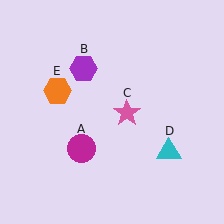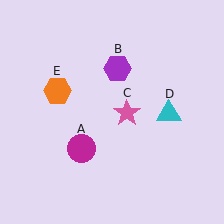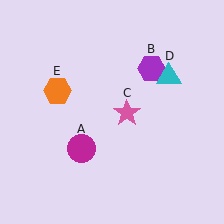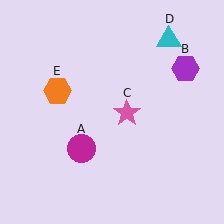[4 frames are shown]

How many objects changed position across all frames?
2 objects changed position: purple hexagon (object B), cyan triangle (object D).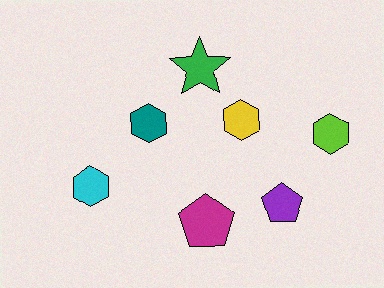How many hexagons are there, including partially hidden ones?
There are 4 hexagons.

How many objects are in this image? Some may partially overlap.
There are 7 objects.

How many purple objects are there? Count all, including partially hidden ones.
There is 1 purple object.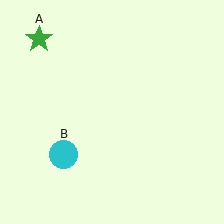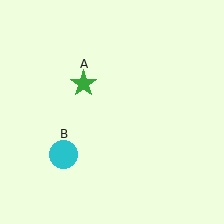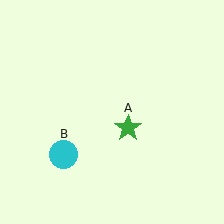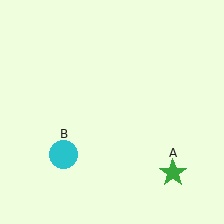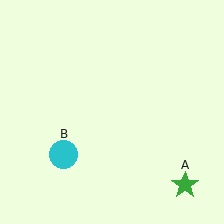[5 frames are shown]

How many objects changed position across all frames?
1 object changed position: green star (object A).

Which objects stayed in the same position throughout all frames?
Cyan circle (object B) remained stationary.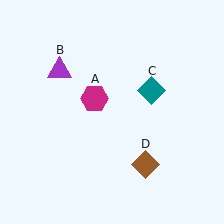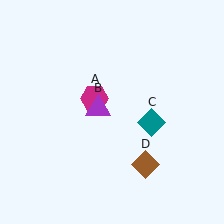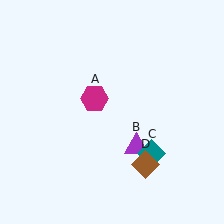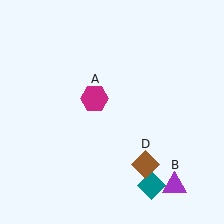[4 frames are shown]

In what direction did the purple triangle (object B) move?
The purple triangle (object B) moved down and to the right.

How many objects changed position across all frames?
2 objects changed position: purple triangle (object B), teal diamond (object C).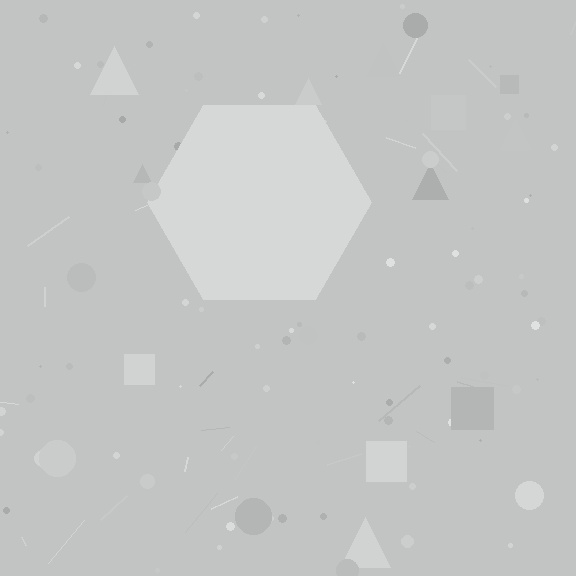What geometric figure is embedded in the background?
A hexagon is embedded in the background.